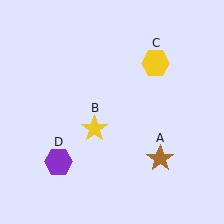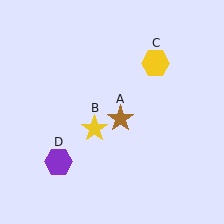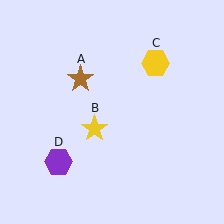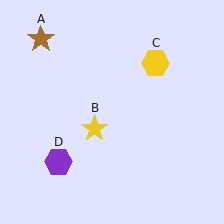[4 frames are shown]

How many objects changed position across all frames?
1 object changed position: brown star (object A).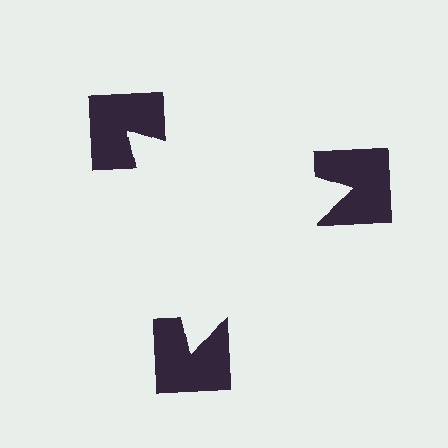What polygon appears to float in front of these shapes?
An illusory triangle — its edges are inferred from the aligned wedge cuts in the notched squares, not physically drawn.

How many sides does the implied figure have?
3 sides.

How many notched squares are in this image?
There are 3 — one at each vertex of the illusory triangle.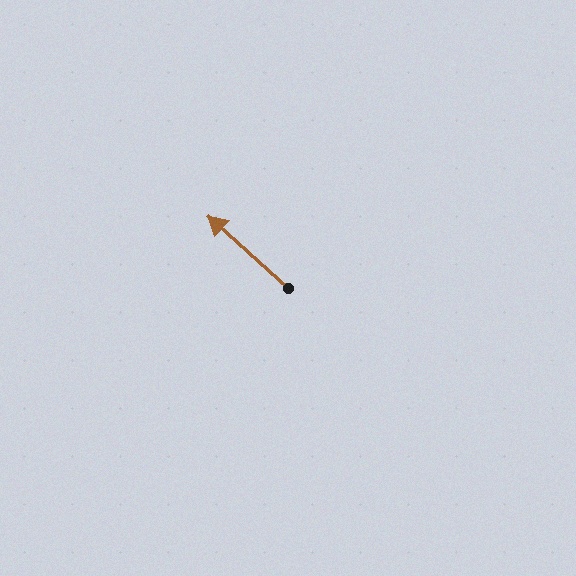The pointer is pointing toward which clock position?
Roughly 10 o'clock.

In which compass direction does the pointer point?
Northwest.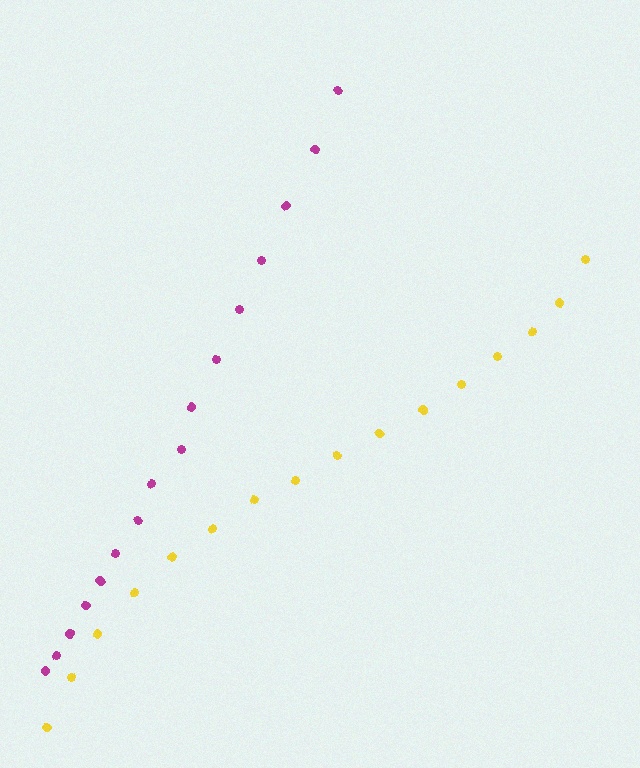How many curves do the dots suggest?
There are 2 distinct paths.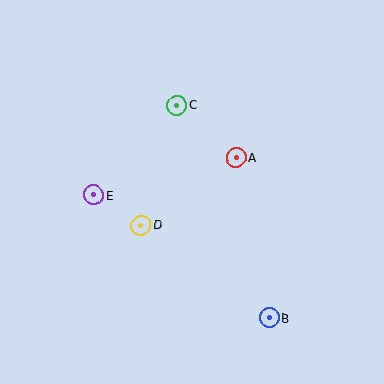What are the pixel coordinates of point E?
Point E is at (93, 195).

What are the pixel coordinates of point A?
Point A is at (236, 157).